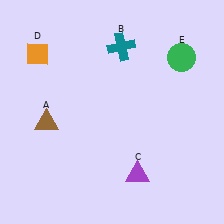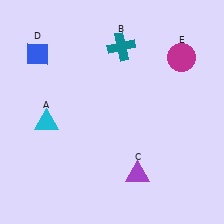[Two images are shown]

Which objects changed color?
A changed from brown to cyan. D changed from orange to blue. E changed from green to magenta.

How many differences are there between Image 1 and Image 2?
There are 3 differences between the two images.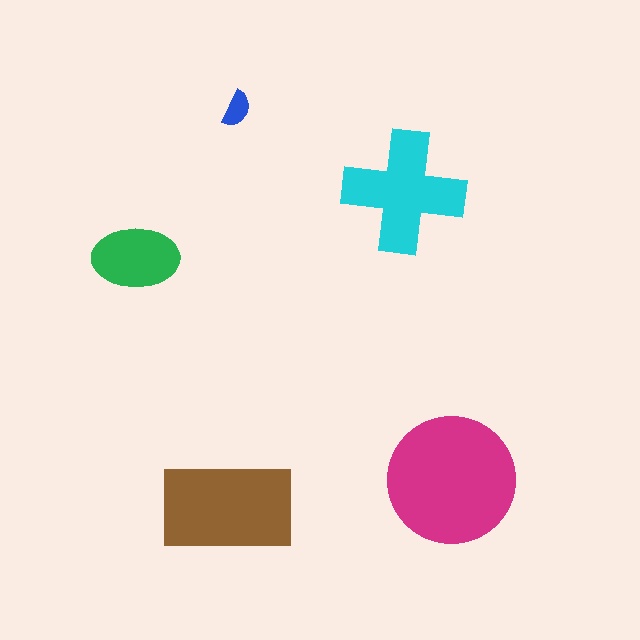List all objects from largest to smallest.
The magenta circle, the brown rectangle, the cyan cross, the green ellipse, the blue semicircle.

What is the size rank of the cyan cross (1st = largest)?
3rd.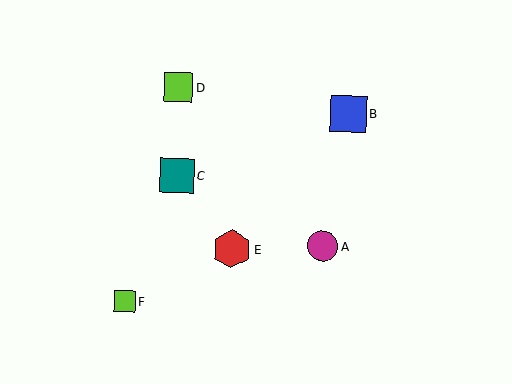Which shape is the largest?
The red hexagon (labeled E) is the largest.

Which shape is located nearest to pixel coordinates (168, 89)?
The lime square (labeled D) at (178, 87) is nearest to that location.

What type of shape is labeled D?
Shape D is a lime square.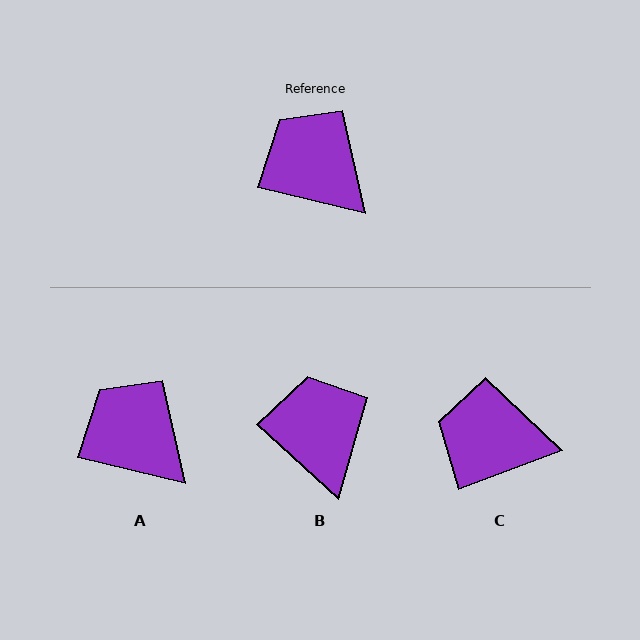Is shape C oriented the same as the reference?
No, it is off by about 34 degrees.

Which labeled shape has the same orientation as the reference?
A.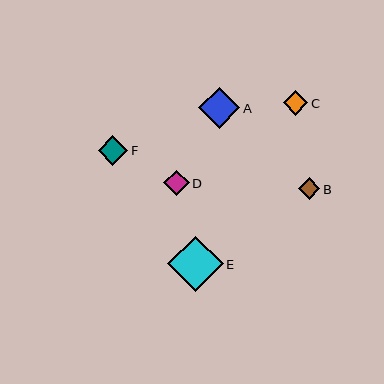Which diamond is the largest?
Diamond E is the largest with a size of approximately 55 pixels.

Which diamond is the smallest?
Diamond B is the smallest with a size of approximately 21 pixels.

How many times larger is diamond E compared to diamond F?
Diamond E is approximately 1.9 times the size of diamond F.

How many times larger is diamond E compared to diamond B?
Diamond E is approximately 2.6 times the size of diamond B.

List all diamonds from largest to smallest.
From largest to smallest: E, A, F, D, C, B.